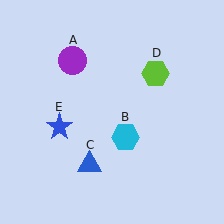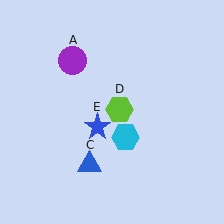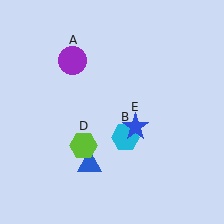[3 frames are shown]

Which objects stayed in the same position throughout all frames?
Purple circle (object A) and cyan hexagon (object B) and blue triangle (object C) remained stationary.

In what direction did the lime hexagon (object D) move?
The lime hexagon (object D) moved down and to the left.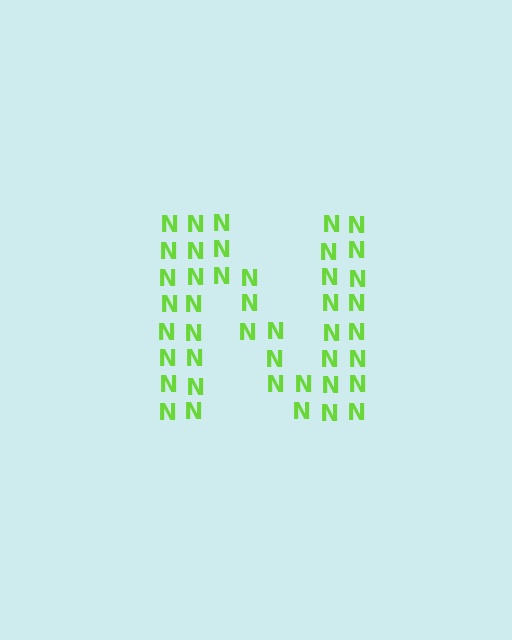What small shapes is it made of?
It is made of small letter N's.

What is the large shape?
The large shape is the letter N.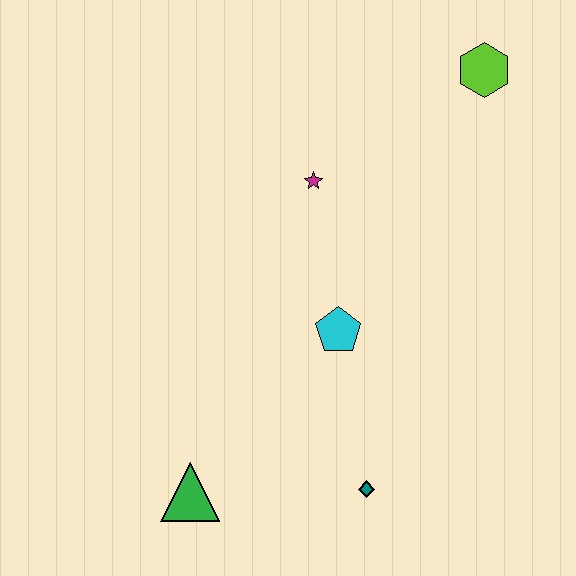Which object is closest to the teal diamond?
The cyan pentagon is closest to the teal diamond.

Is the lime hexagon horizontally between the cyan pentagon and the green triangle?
No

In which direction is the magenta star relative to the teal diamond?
The magenta star is above the teal diamond.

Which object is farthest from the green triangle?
The lime hexagon is farthest from the green triangle.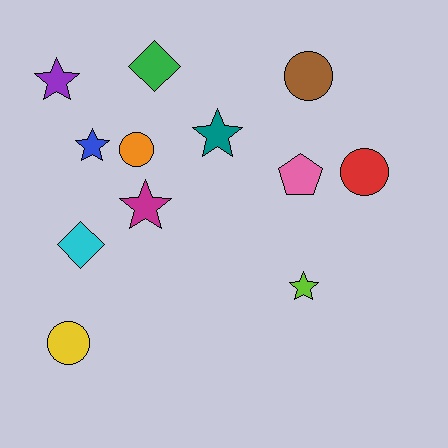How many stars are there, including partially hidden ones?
There are 5 stars.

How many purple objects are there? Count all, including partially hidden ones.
There is 1 purple object.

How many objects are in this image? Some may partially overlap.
There are 12 objects.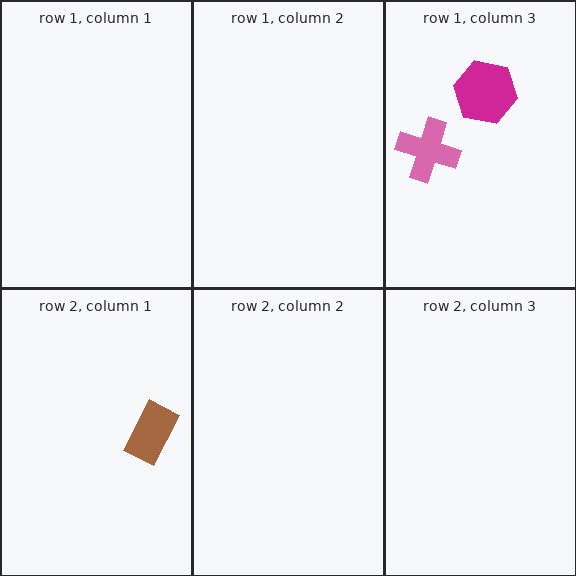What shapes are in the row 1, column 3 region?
The magenta hexagon, the pink cross.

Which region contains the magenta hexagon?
The row 1, column 3 region.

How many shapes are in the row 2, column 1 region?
1.